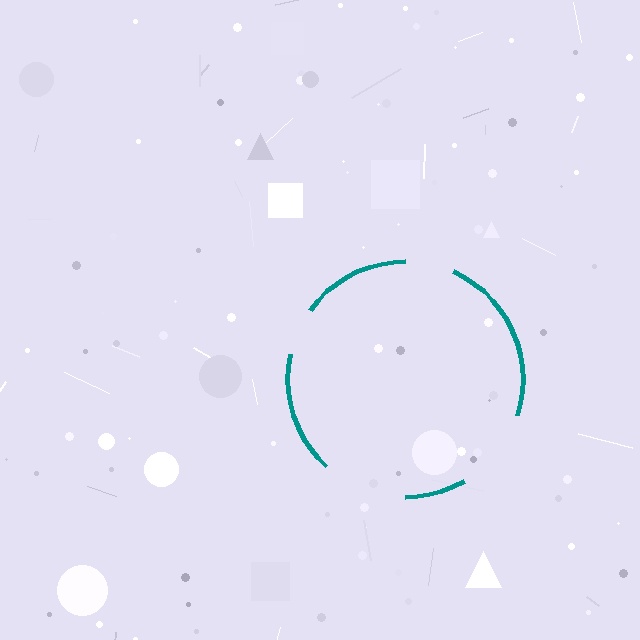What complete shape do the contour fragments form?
The contour fragments form a circle.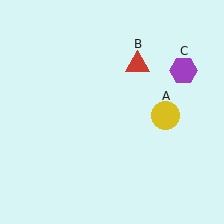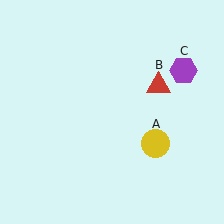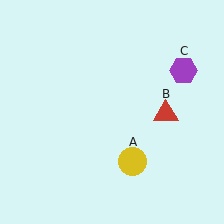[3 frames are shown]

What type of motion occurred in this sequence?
The yellow circle (object A), red triangle (object B) rotated clockwise around the center of the scene.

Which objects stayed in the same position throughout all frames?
Purple hexagon (object C) remained stationary.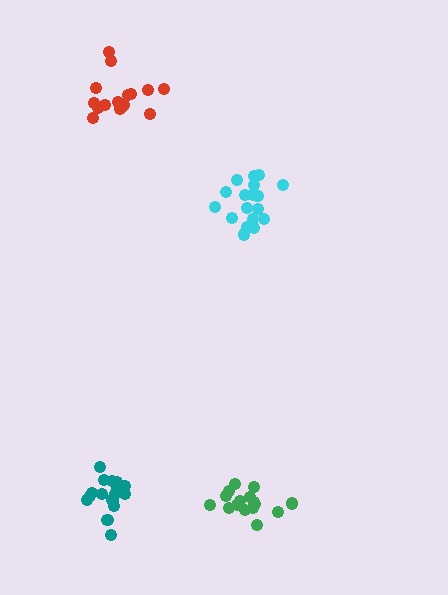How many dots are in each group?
Group 1: 16 dots, Group 2: 18 dots, Group 3: 16 dots, Group 4: 18 dots (68 total).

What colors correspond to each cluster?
The clusters are colored: green, cyan, red, teal.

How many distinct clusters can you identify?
There are 4 distinct clusters.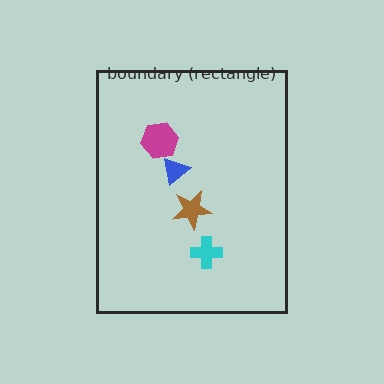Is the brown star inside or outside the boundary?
Inside.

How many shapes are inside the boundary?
4 inside, 0 outside.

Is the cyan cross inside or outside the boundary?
Inside.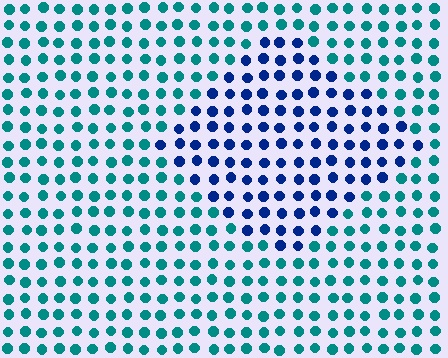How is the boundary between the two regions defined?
The boundary is defined purely by a slight shift in hue (about 48 degrees). Spacing, size, and orientation are identical on both sides.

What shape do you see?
I see a diamond.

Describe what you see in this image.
The image is filled with small teal elements in a uniform arrangement. A diamond-shaped region is visible where the elements are tinted to a slightly different hue, forming a subtle color boundary.